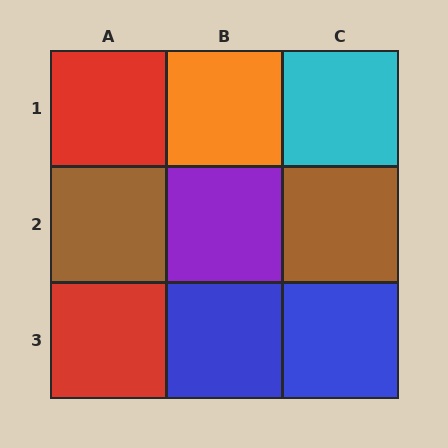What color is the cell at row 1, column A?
Red.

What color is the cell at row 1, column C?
Cyan.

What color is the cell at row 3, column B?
Blue.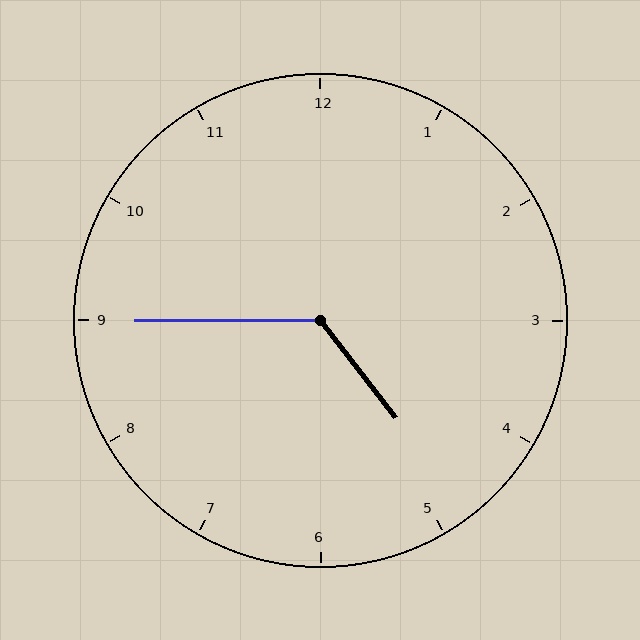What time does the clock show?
4:45.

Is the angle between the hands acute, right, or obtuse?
It is obtuse.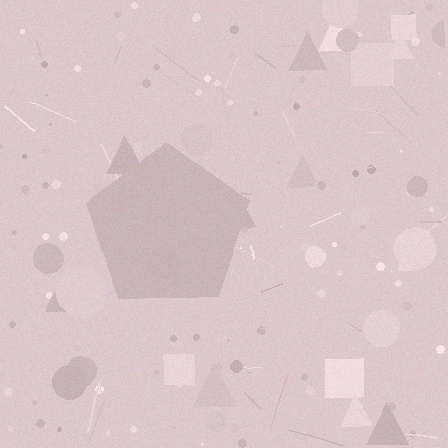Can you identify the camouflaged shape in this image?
The camouflaged shape is a pentagon.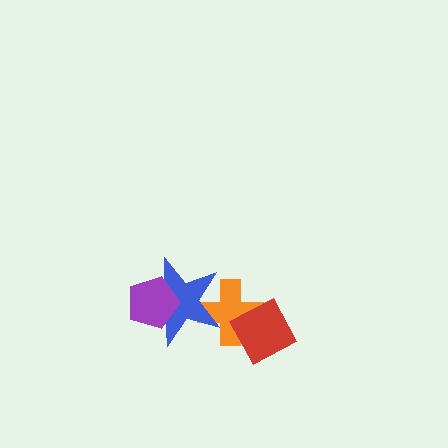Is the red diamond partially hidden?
No, no other shape covers it.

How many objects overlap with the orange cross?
2 objects overlap with the orange cross.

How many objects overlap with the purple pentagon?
1 object overlaps with the purple pentagon.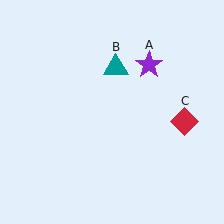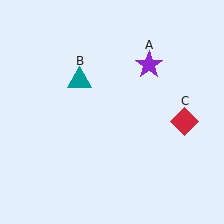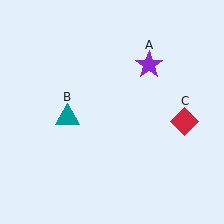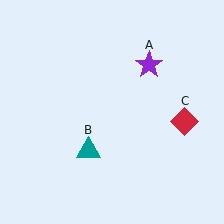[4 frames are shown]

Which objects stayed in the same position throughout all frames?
Purple star (object A) and red diamond (object C) remained stationary.